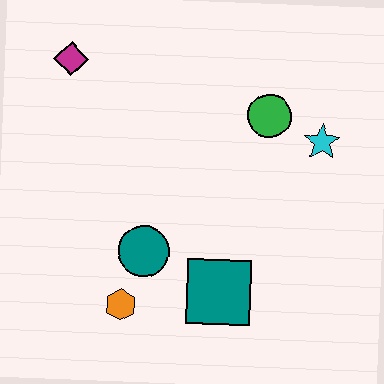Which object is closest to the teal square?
The teal circle is closest to the teal square.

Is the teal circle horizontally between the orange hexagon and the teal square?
Yes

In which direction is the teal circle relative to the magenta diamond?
The teal circle is below the magenta diamond.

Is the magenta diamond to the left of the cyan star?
Yes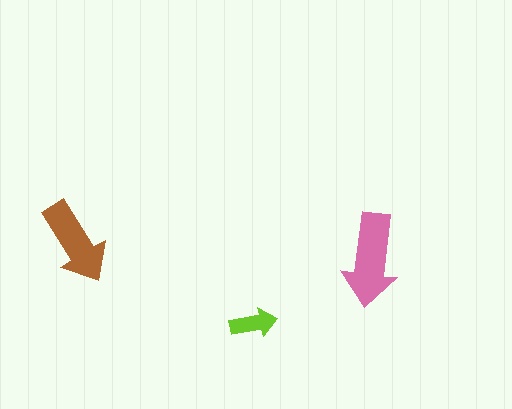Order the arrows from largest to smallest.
the pink one, the brown one, the lime one.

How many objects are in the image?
There are 3 objects in the image.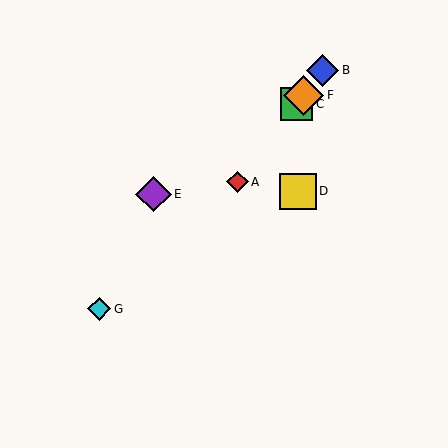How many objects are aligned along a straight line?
4 objects (A, B, C, F) are aligned along a straight line.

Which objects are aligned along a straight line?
Objects A, B, C, F are aligned along a straight line.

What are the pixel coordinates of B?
Object B is at (322, 70).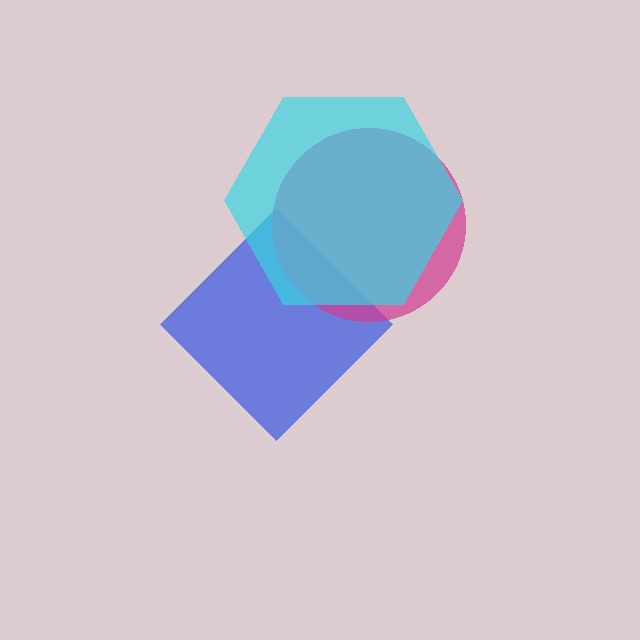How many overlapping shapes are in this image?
There are 3 overlapping shapes in the image.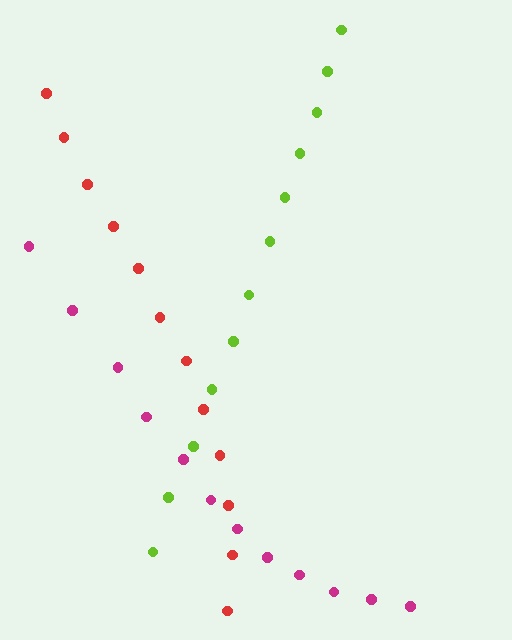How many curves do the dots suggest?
There are 3 distinct paths.